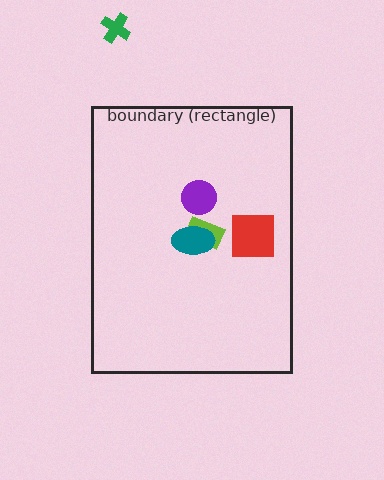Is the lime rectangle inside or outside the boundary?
Inside.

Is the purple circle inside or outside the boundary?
Inside.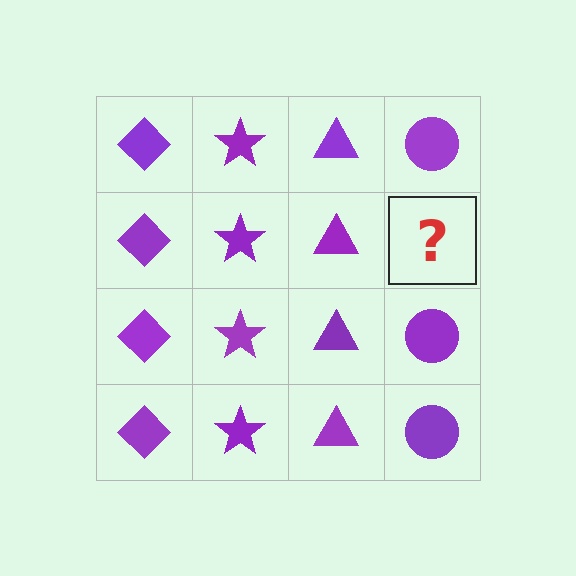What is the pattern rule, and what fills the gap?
The rule is that each column has a consistent shape. The gap should be filled with a purple circle.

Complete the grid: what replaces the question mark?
The question mark should be replaced with a purple circle.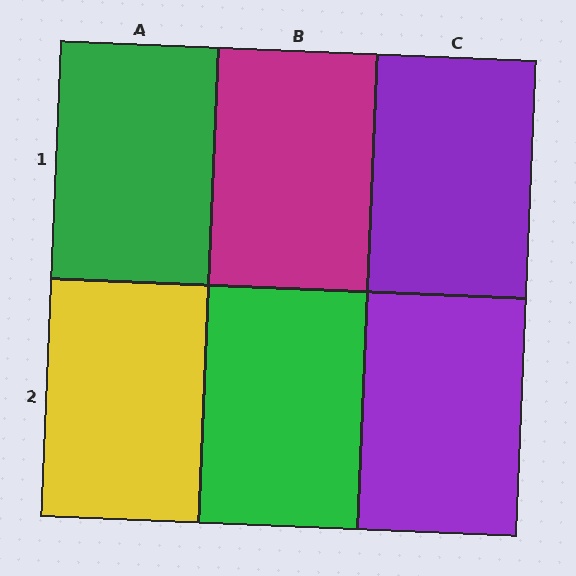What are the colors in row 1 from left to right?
Green, magenta, purple.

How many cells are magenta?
1 cell is magenta.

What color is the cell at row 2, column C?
Purple.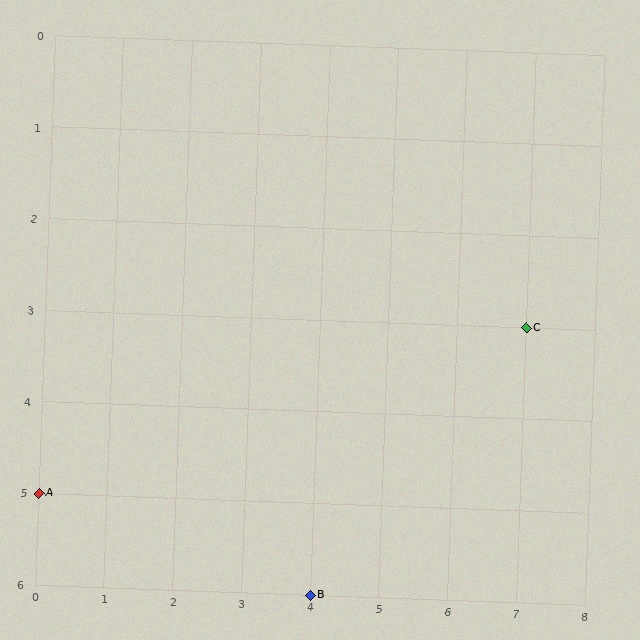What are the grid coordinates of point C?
Point C is at grid coordinates (7, 3).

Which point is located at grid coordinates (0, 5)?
Point A is at (0, 5).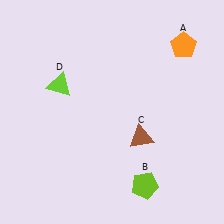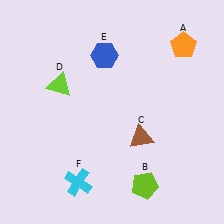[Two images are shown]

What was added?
A blue hexagon (E), a cyan cross (F) were added in Image 2.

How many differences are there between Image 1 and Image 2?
There are 2 differences between the two images.